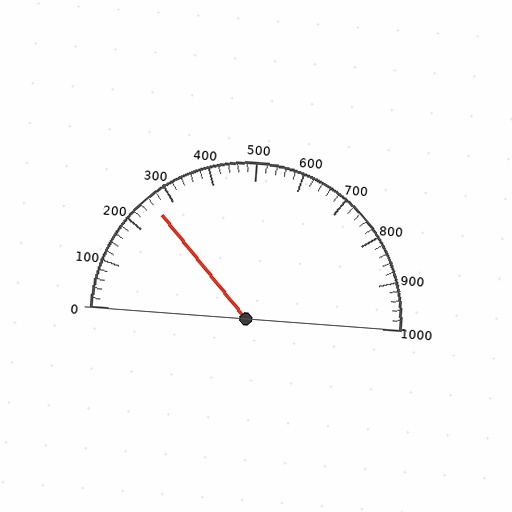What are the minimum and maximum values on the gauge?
The gauge ranges from 0 to 1000.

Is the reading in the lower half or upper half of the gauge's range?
The reading is in the lower half of the range (0 to 1000).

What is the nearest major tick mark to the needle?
The nearest major tick mark is 300.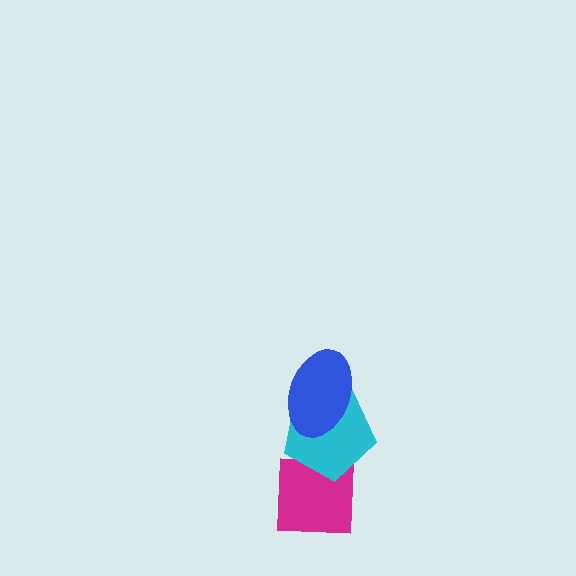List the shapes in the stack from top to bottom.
From top to bottom: the blue ellipse, the cyan pentagon, the magenta square.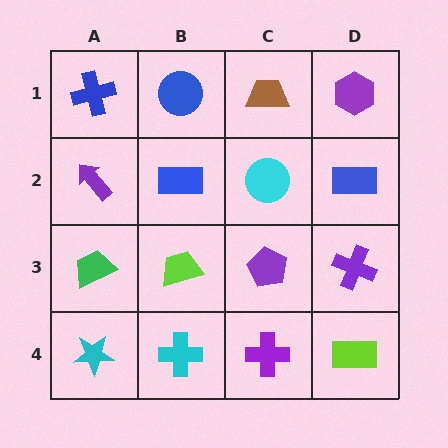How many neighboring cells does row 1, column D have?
2.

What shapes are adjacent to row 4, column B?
A lime trapezoid (row 3, column B), a cyan star (row 4, column A), a purple cross (row 4, column C).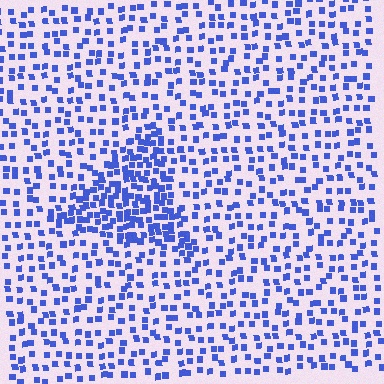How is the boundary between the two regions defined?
The boundary is defined by a change in element density (approximately 2.1x ratio). All elements are the same color, size, and shape.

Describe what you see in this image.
The image contains small blue elements arranged at two different densities. A triangle-shaped region is visible where the elements are more densely packed than the surrounding area.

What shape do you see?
I see a triangle.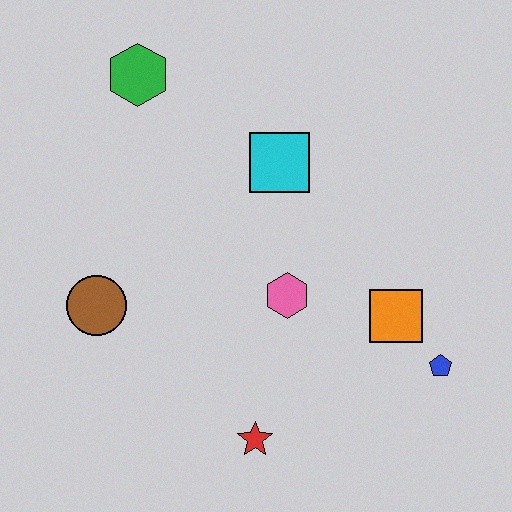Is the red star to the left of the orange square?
Yes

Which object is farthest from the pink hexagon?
The green hexagon is farthest from the pink hexagon.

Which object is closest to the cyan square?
The pink hexagon is closest to the cyan square.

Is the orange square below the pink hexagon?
Yes